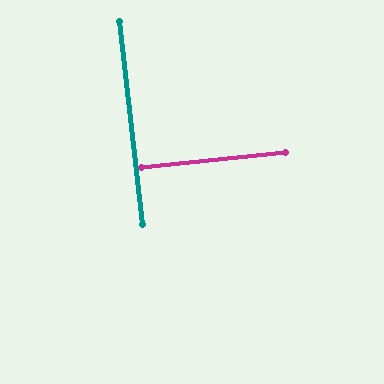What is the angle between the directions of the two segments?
Approximately 89 degrees.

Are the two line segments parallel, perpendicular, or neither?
Perpendicular — they meet at approximately 89°.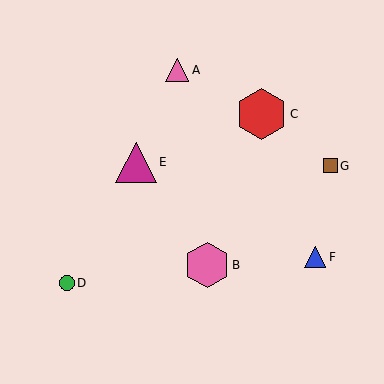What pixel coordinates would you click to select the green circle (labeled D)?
Click at (67, 283) to select the green circle D.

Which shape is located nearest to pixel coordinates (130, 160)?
The magenta triangle (labeled E) at (136, 162) is nearest to that location.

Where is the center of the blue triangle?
The center of the blue triangle is at (315, 257).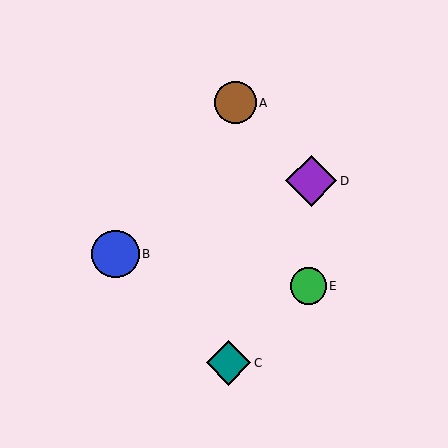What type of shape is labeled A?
Shape A is a brown circle.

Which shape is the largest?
The purple diamond (labeled D) is the largest.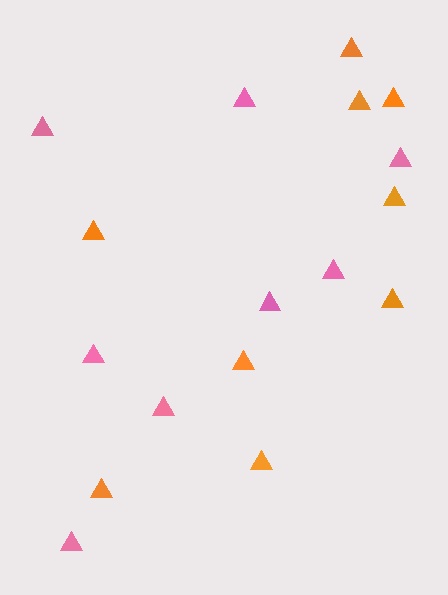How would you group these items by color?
There are 2 groups: one group of pink triangles (8) and one group of orange triangles (9).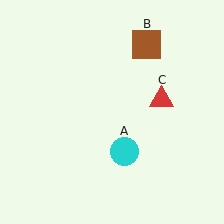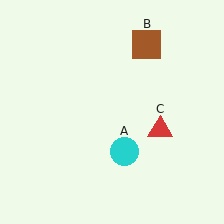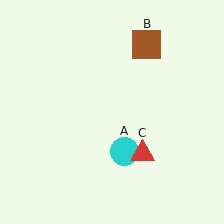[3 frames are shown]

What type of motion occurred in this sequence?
The red triangle (object C) rotated clockwise around the center of the scene.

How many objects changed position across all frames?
1 object changed position: red triangle (object C).